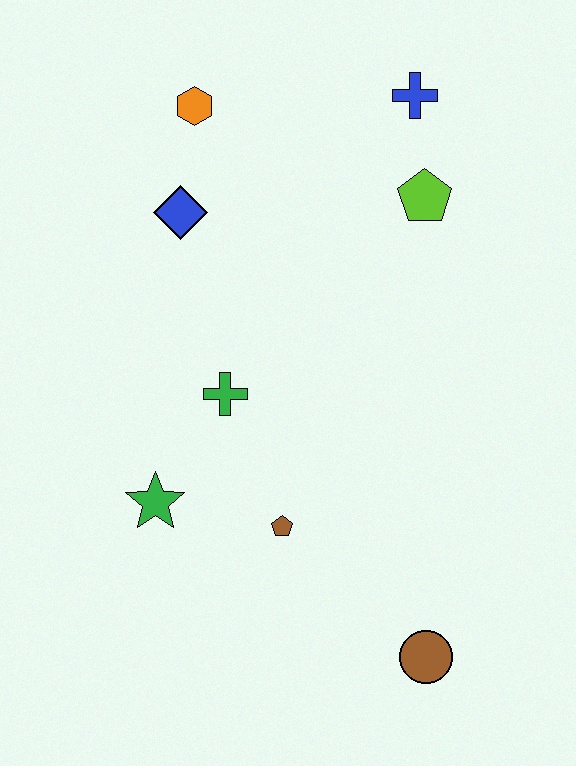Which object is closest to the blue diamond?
The orange hexagon is closest to the blue diamond.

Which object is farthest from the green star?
The blue cross is farthest from the green star.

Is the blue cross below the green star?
No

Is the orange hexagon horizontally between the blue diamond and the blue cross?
Yes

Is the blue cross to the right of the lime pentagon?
No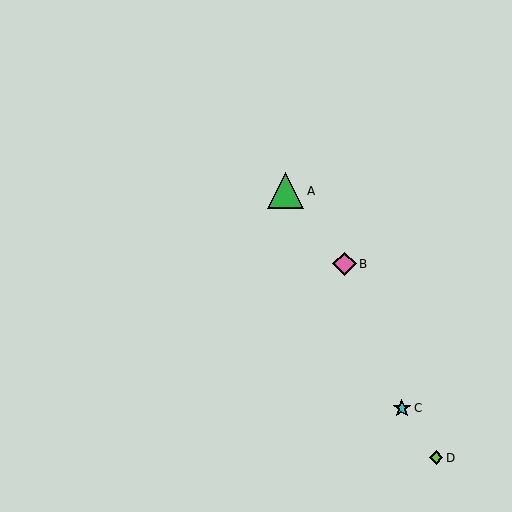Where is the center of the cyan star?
The center of the cyan star is at (402, 408).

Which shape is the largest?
The green triangle (labeled A) is the largest.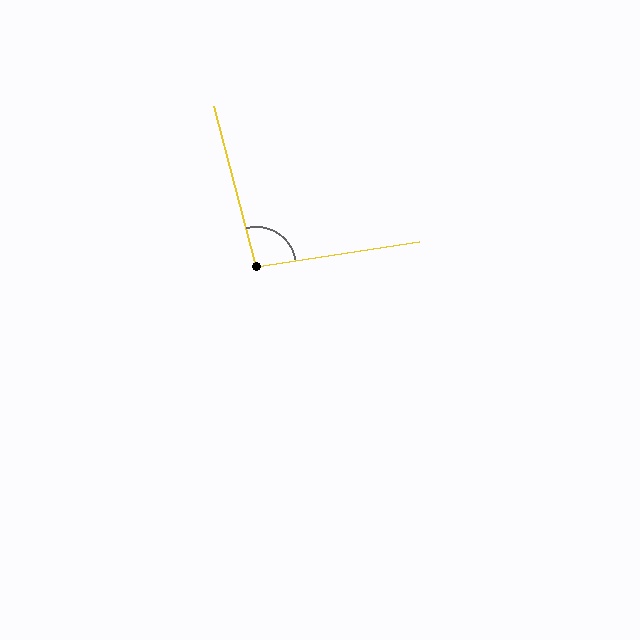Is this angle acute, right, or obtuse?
It is obtuse.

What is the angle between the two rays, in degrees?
Approximately 96 degrees.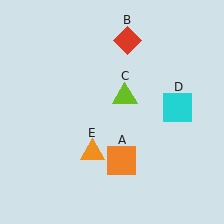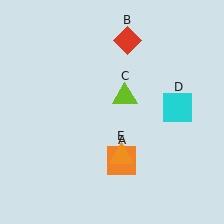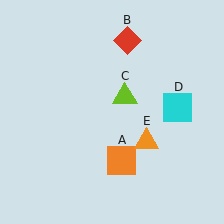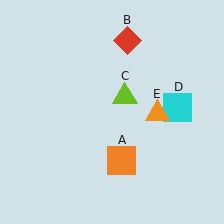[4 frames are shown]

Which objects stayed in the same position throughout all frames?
Orange square (object A) and red diamond (object B) and lime triangle (object C) and cyan square (object D) remained stationary.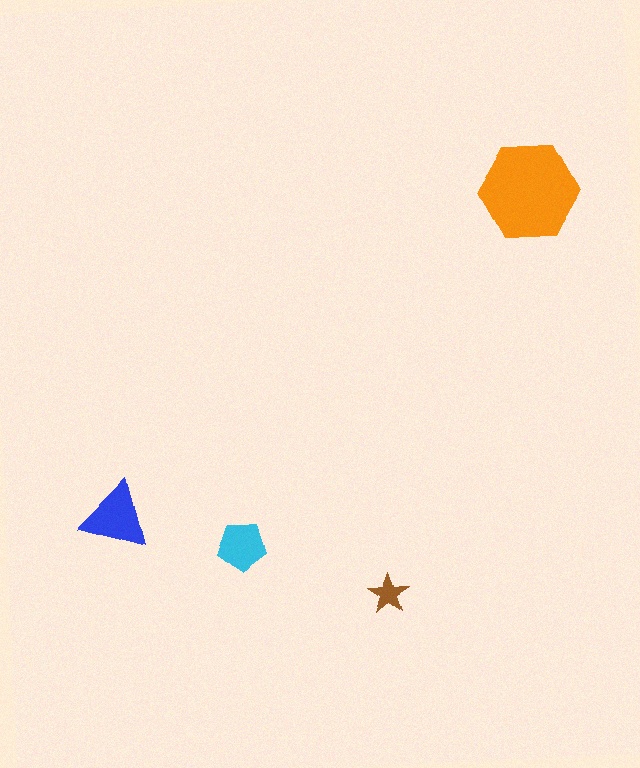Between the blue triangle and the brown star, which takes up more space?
The blue triangle.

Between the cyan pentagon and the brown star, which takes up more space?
The cyan pentagon.